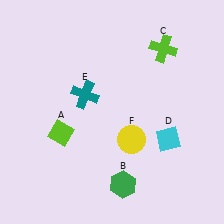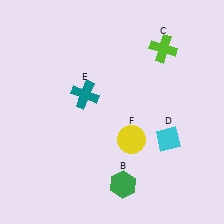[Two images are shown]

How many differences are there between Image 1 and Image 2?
There is 1 difference between the two images.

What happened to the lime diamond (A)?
The lime diamond (A) was removed in Image 2. It was in the bottom-left area of Image 1.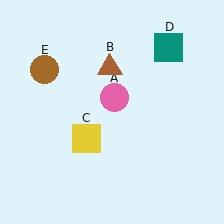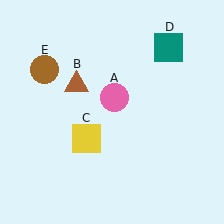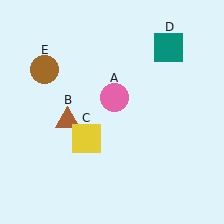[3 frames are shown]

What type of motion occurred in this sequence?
The brown triangle (object B) rotated counterclockwise around the center of the scene.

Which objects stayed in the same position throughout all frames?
Pink circle (object A) and yellow square (object C) and teal square (object D) and brown circle (object E) remained stationary.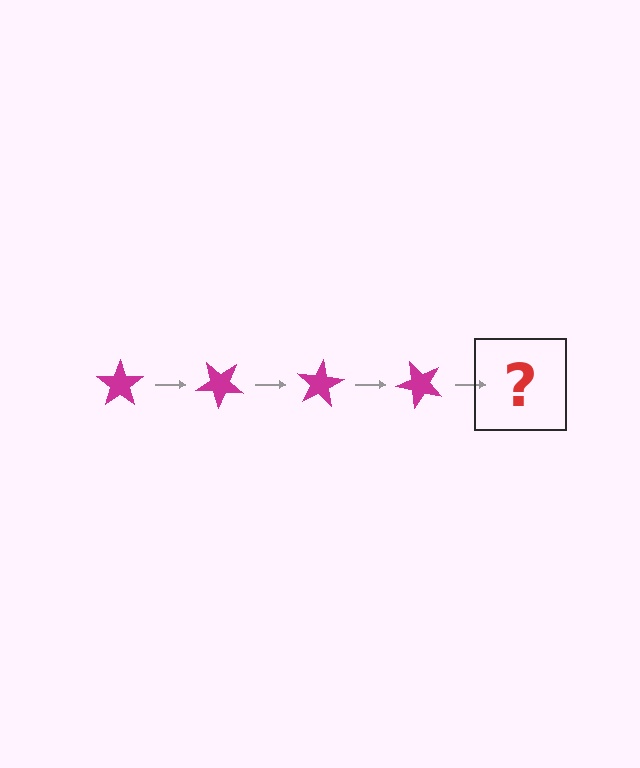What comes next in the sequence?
The next element should be a magenta star rotated 160 degrees.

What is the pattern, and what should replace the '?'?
The pattern is that the star rotates 40 degrees each step. The '?' should be a magenta star rotated 160 degrees.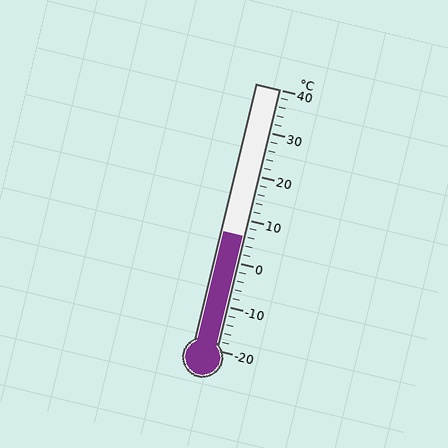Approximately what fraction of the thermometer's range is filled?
The thermometer is filled to approximately 45% of its range.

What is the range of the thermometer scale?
The thermometer scale ranges from -20°C to 40°C.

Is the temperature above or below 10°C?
The temperature is below 10°C.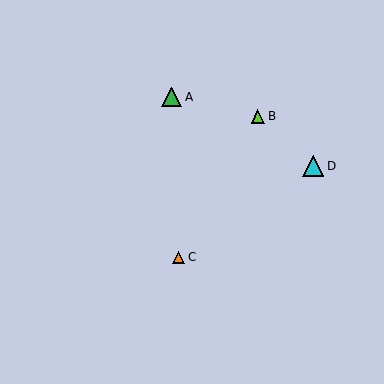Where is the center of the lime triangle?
The center of the lime triangle is at (258, 116).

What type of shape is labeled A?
Shape A is a green triangle.